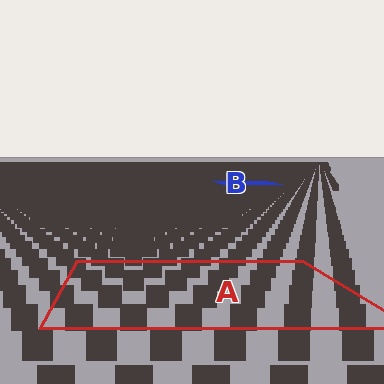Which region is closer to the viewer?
Region A is closer. The texture elements there are larger and more spread out.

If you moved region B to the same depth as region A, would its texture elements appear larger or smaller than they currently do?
They would appear larger. At a closer depth, the same texture elements are projected at a bigger on-screen size.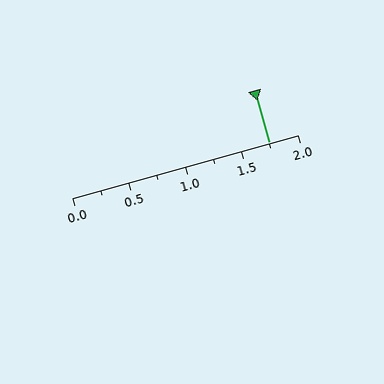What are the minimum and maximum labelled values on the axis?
The axis runs from 0.0 to 2.0.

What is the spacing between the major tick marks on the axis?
The major ticks are spaced 0.5 apart.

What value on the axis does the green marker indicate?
The marker indicates approximately 1.75.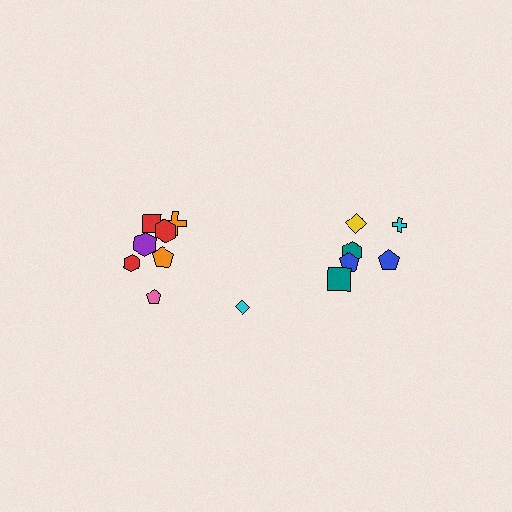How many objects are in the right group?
There are 6 objects.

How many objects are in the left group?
There are 8 objects.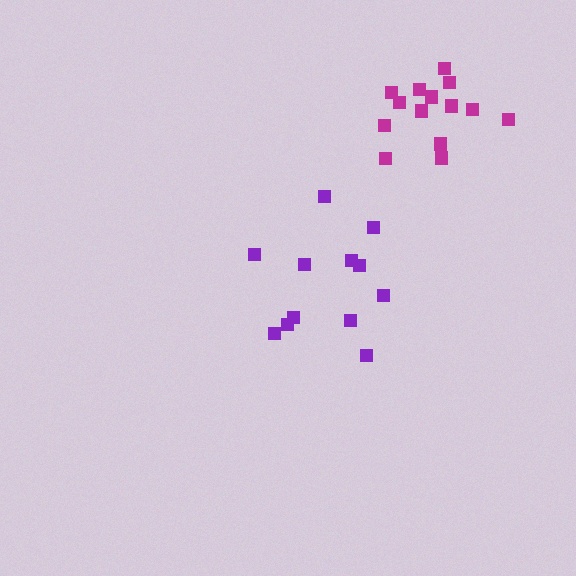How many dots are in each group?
Group 1: 12 dots, Group 2: 14 dots (26 total).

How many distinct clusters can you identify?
There are 2 distinct clusters.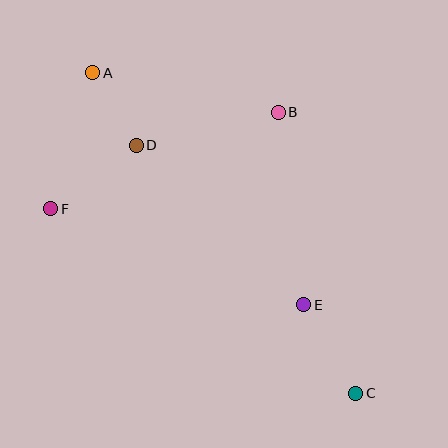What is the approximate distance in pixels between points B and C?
The distance between B and C is approximately 292 pixels.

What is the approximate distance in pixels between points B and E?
The distance between B and E is approximately 194 pixels.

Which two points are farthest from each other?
Points A and C are farthest from each other.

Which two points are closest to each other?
Points A and D are closest to each other.